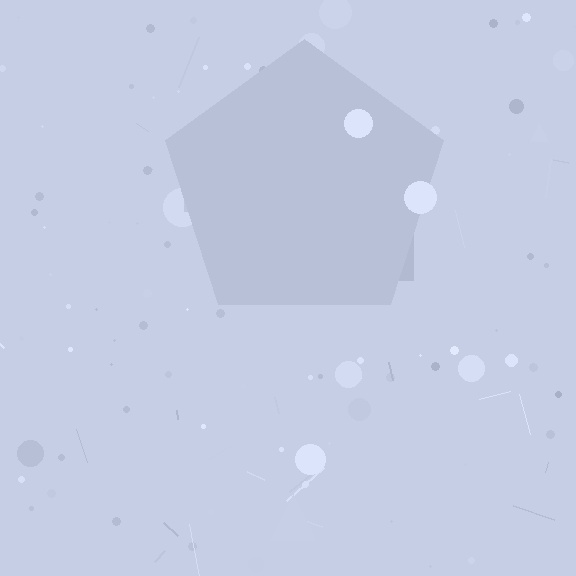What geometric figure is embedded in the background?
A pentagon is embedded in the background.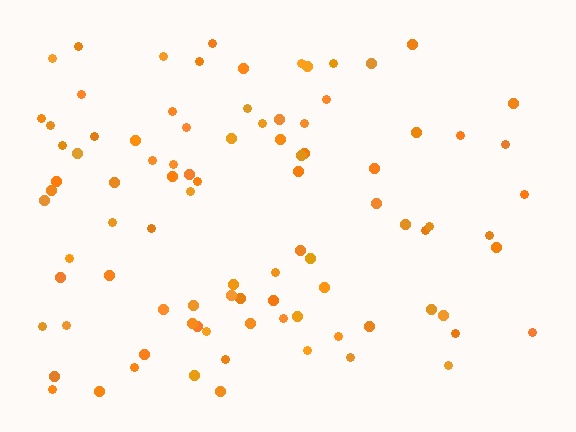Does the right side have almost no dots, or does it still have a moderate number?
Still a moderate number, just noticeably fewer than the left.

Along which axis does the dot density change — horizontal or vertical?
Horizontal.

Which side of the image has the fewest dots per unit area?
The right.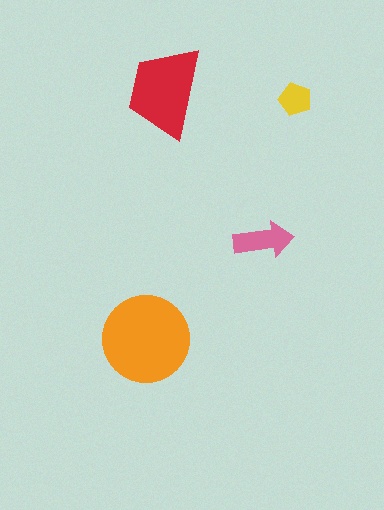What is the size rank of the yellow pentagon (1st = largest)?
4th.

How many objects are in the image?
There are 4 objects in the image.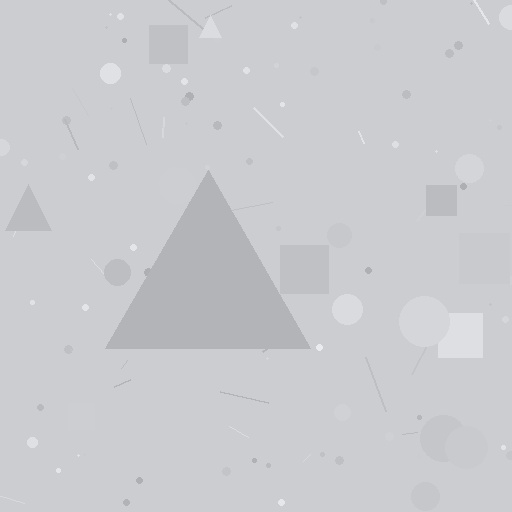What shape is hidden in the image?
A triangle is hidden in the image.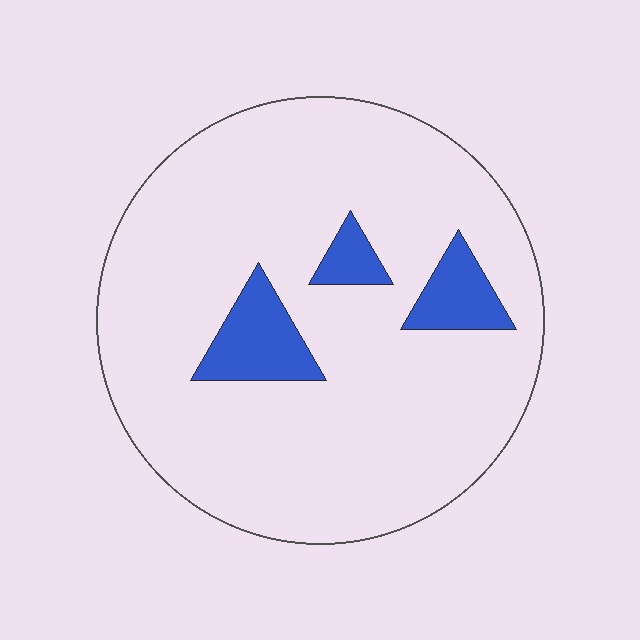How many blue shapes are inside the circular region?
3.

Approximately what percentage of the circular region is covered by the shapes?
Approximately 10%.